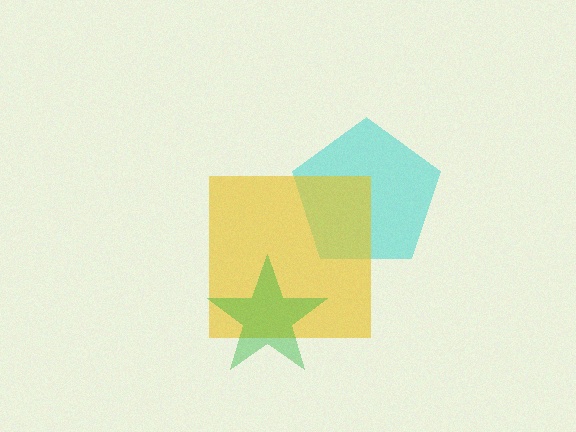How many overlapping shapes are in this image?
There are 3 overlapping shapes in the image.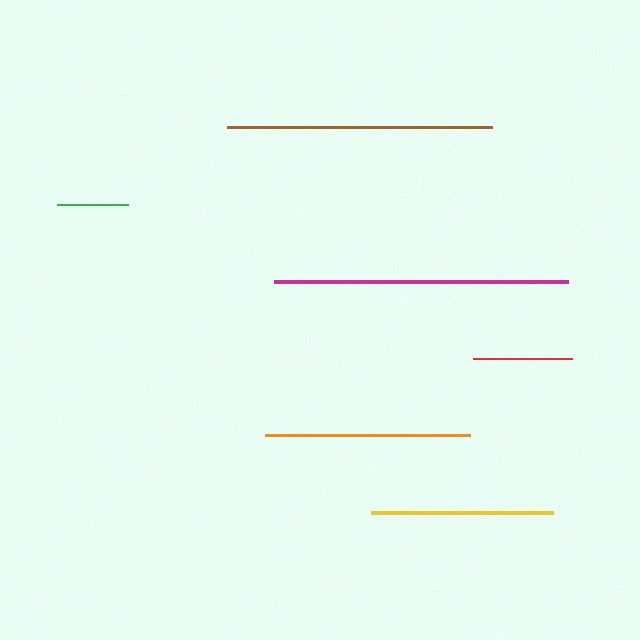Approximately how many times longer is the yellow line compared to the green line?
The yellow line is approximately 2.6 times the length of the green line.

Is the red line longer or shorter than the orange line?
The orange line is longer than the red line.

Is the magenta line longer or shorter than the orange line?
The magenta line is longer than the orange line.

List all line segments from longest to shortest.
From longest to shortest: magenta, brown, orange, yellow, red, green.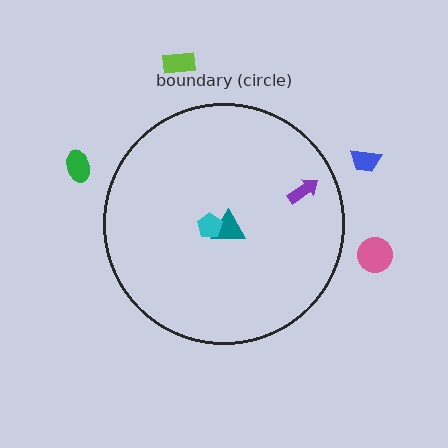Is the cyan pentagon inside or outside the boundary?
Inside.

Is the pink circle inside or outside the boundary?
Outside.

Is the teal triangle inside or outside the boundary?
Inside.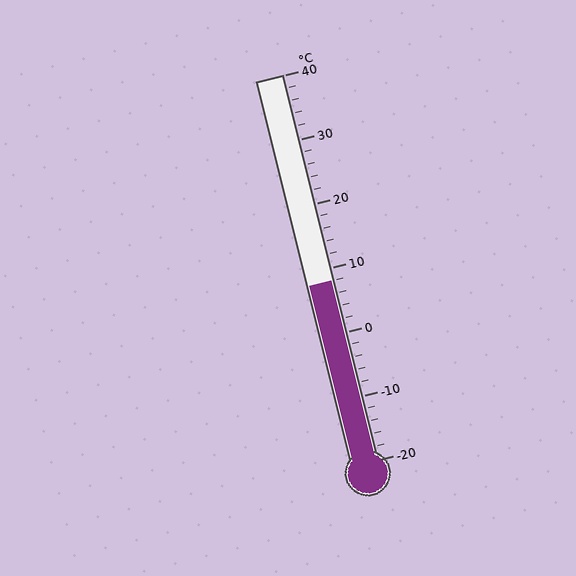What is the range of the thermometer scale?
The thermometer scale ranges from -20°C to 40°C.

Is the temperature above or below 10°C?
The temperature is below 10°C.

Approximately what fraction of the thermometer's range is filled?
The thermometer is filled to approximately 45% of its range.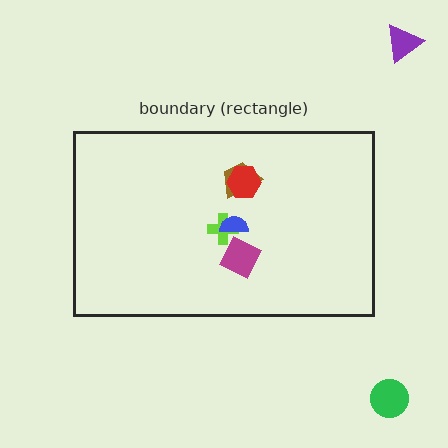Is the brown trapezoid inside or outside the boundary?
Inside.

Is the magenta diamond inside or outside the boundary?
Inside.